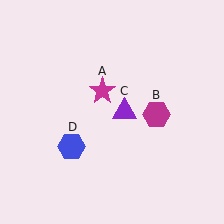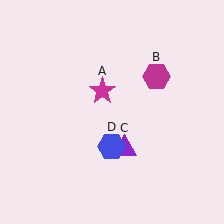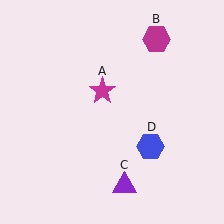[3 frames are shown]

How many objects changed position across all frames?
3 objects changed position: magenta hexagon (object B), purple triangle (object C), blue hexagon (object D).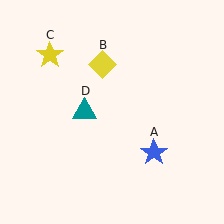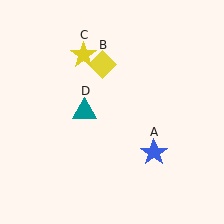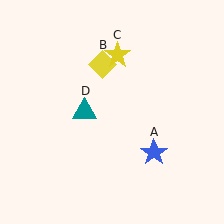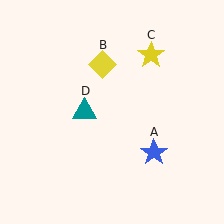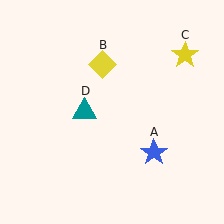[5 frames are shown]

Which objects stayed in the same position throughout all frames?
Blue star (object A) and yellow diamond (object B) and teal triangle (object D) remained stationary.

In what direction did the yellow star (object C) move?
The yellow star (object C) moved right.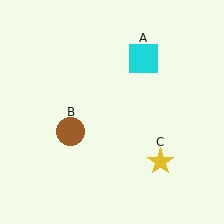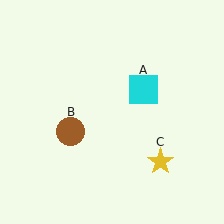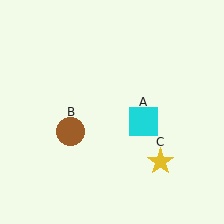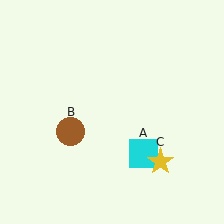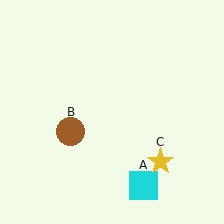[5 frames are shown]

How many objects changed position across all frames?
1 object changed position: cyan square (object A).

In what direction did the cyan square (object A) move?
The cyan square (object A) moved down.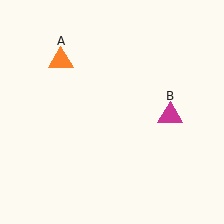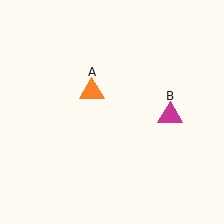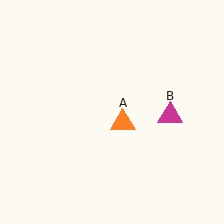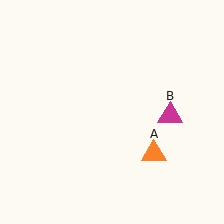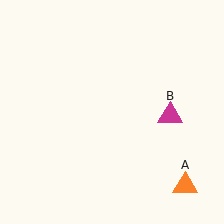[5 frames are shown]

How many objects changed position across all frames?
1 object changed position: orange triangle (object A).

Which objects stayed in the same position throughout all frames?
Magenta triangle (object B) remained stationary.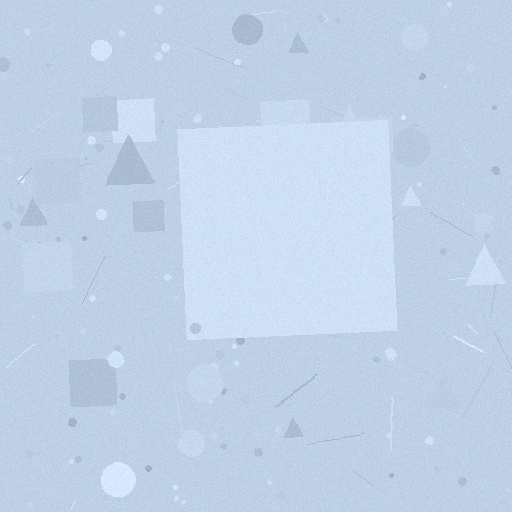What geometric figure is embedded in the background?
A square is embedded in the background.